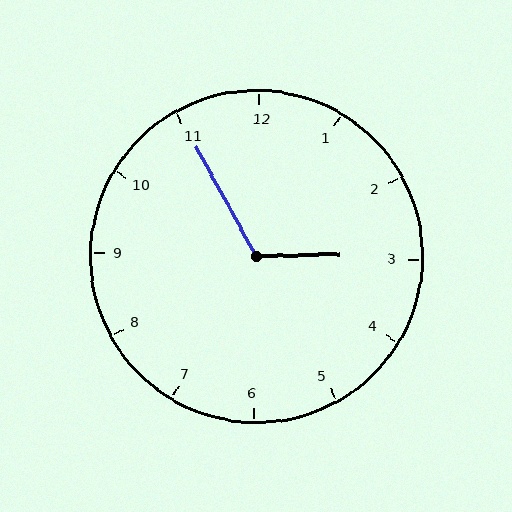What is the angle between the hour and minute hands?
Approximately 118 degrees.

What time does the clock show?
2:55.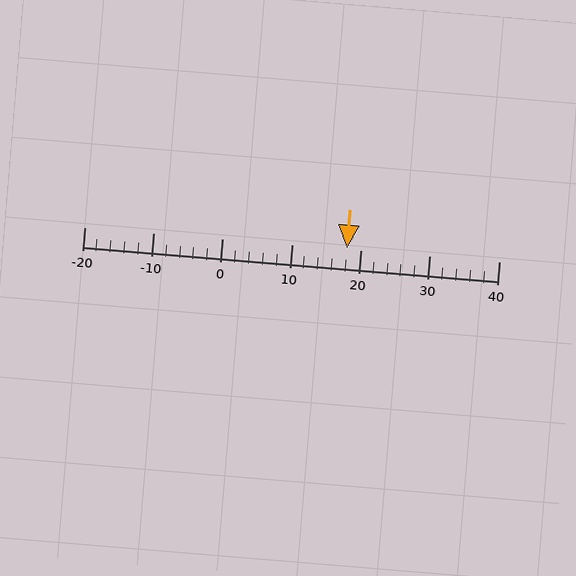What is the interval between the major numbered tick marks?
The major tick marks are spaced 10 units apart.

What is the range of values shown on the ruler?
The ruler shows values from -20 to 40.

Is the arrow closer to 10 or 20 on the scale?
The arrow is closer to 20.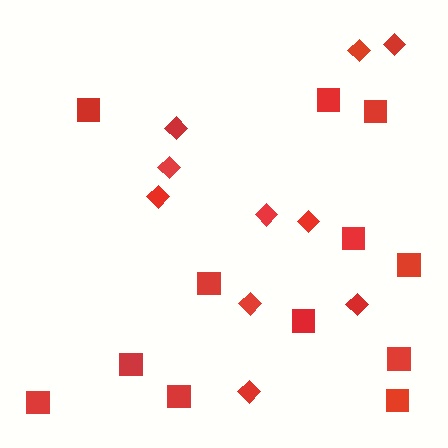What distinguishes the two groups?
There are 2 groups: one group of squares (12) and one group of diamonds (10).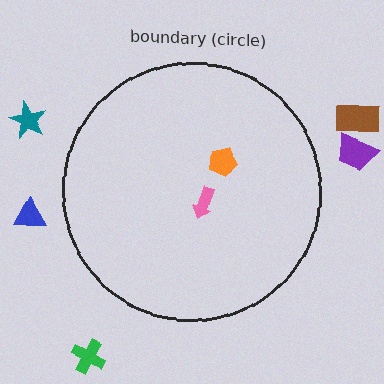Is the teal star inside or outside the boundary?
Outside.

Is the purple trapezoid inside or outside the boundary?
Outside.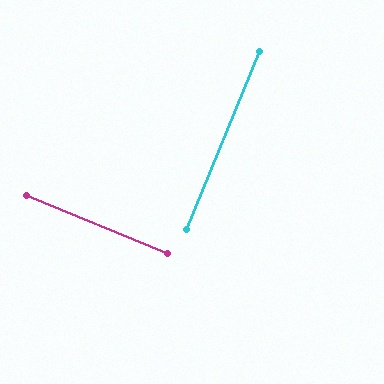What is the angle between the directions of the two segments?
Approximately 90 degrees.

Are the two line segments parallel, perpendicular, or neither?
Perpendicular — they meet at approximately 90°.